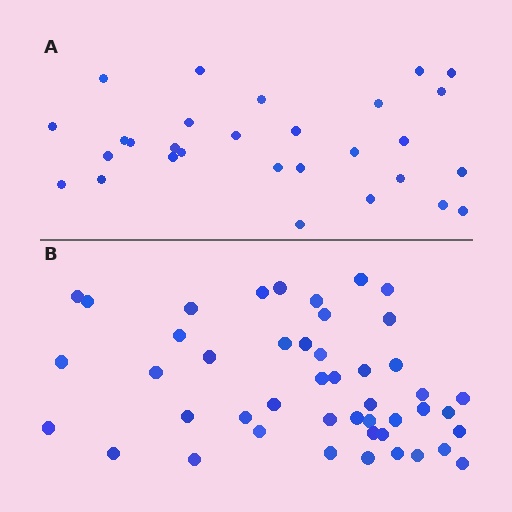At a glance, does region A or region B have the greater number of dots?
Region B (the bottom region) has more dots.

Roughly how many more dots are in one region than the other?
Region B has approximately 15 more dots than region A.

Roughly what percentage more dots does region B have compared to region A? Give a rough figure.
About 60% more.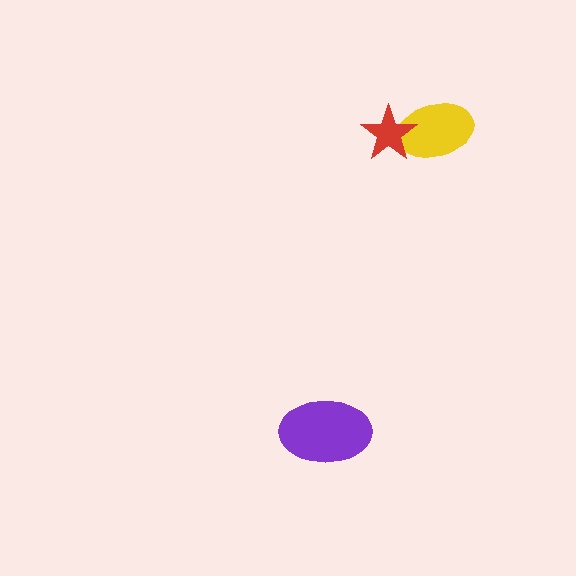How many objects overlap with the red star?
1 object overlaps with the red star.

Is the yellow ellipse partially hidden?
Yes, it is partially covered by another shape.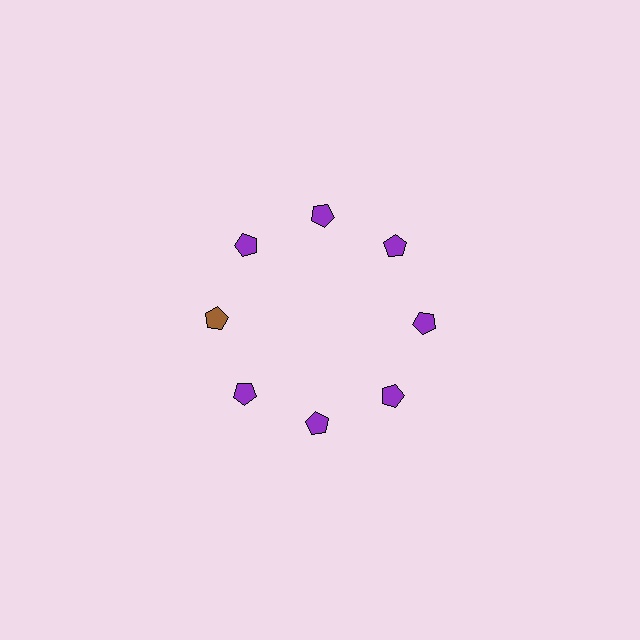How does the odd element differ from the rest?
It has a different color: brown instead of purple.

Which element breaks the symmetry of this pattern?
The brown pentagon at roughly the 9 o'clock position breaks the symmetry. All other shapes are purple pentagons.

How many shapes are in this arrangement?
There are 8 shapes arranged in a ring pattern.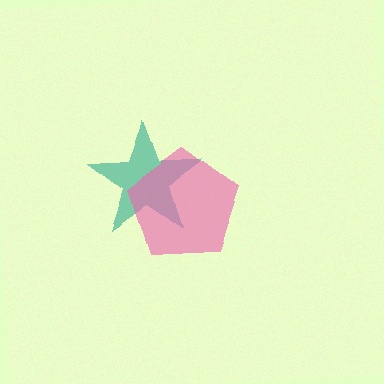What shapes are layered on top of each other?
The layered shapes are: a teal star, a pink pentagon.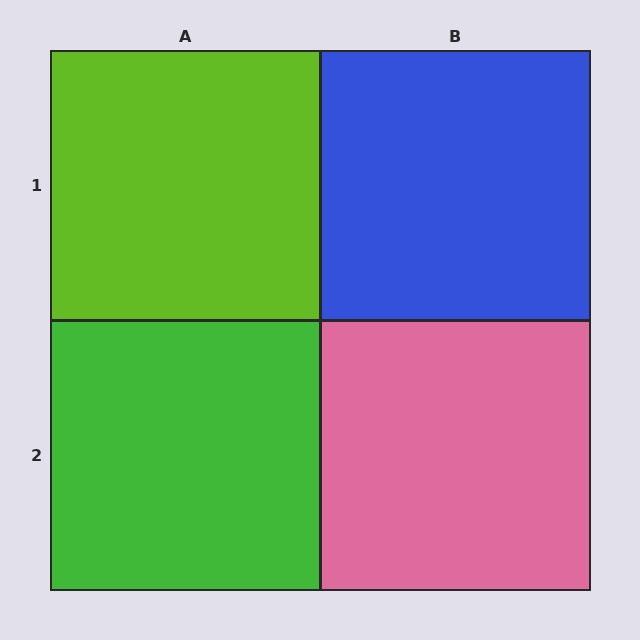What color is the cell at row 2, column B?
Pink.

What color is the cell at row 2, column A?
Green.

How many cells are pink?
1 cell is pink.